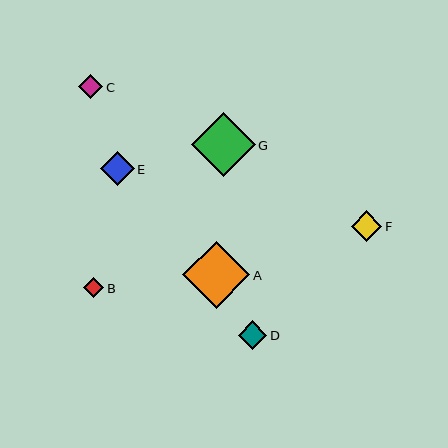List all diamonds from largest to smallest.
From largest to smallest: A, G, E, F, D, C, B.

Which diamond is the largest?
Diamond A is the largest with a size of approximately 67 pixels.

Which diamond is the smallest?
Diamond B is the smallest with a size of approximately 20 pixels.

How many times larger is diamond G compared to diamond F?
Diamond G is approximately 2.1 times the size of diamond F.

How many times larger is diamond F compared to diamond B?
Diamond F is approximately 1.5 times the size of diamond B.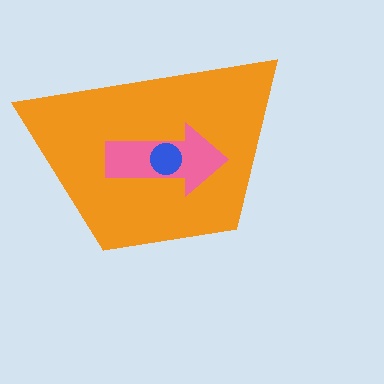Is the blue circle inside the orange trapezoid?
Yes.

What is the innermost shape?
The blue circle.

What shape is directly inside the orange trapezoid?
The pink arrow.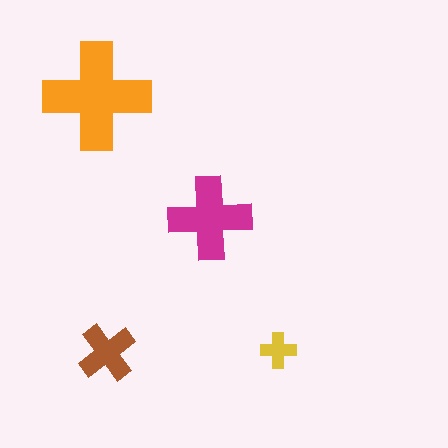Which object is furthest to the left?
The orange cross is leftmost.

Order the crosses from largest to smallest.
the orange one, the magenta one, the brown one, the yellow one.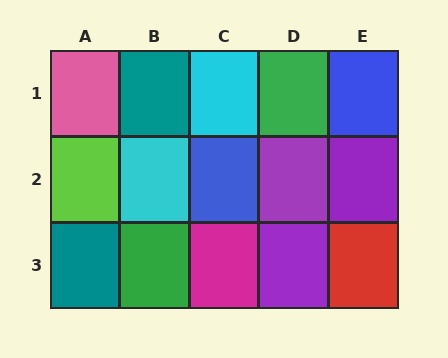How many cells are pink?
1 cell is pink.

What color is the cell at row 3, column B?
Green.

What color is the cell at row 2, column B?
Cyan.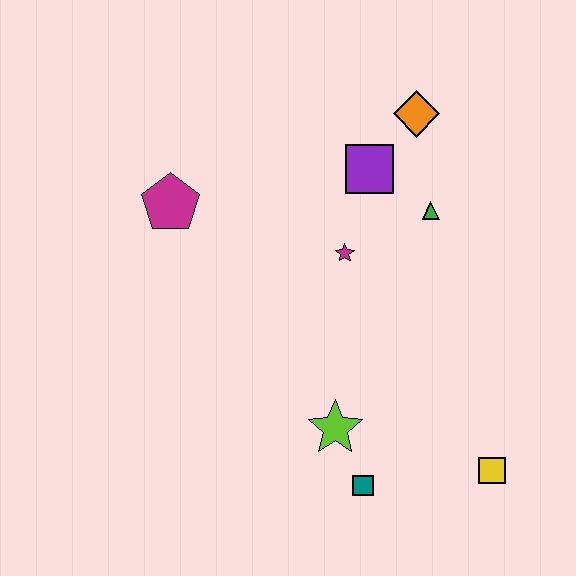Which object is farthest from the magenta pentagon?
The yellow square is farthest from the magenta pentagon.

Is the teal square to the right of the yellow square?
No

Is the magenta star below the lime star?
No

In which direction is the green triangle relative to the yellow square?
The green triangle is above the yellow square.